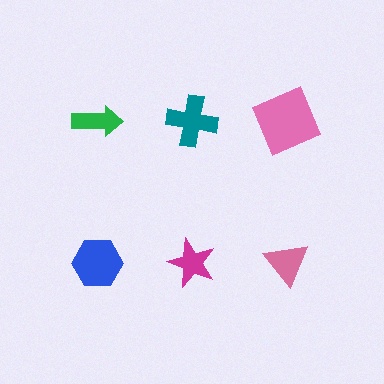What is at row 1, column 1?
A green arrow.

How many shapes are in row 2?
3 shapes.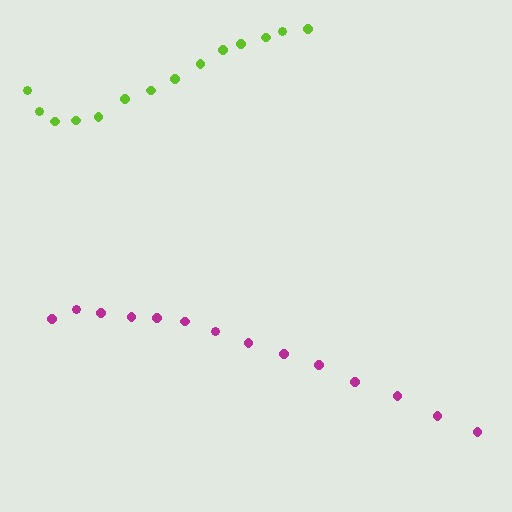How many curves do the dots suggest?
There are 2 distinct paths.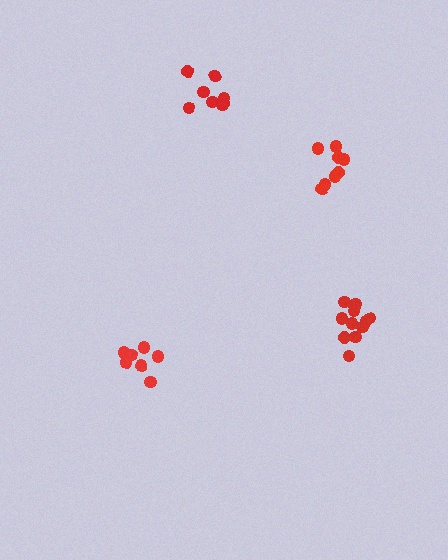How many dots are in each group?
Group 1: 8 dots, Group 2: 11 dots, Group 3: 7 dots, Group 4: 8 dots (34 total).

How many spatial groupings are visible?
There are 4 spatial groupings.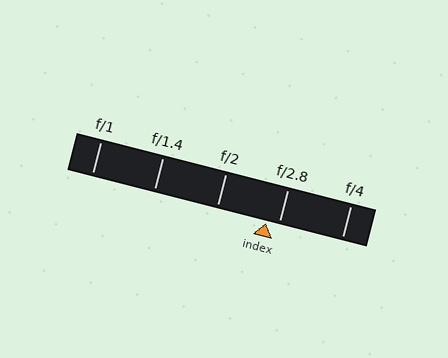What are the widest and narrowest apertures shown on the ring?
The widest aperture shown is f/1 and the narrowest is f/4.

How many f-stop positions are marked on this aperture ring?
There are 5 f-stop positions marked.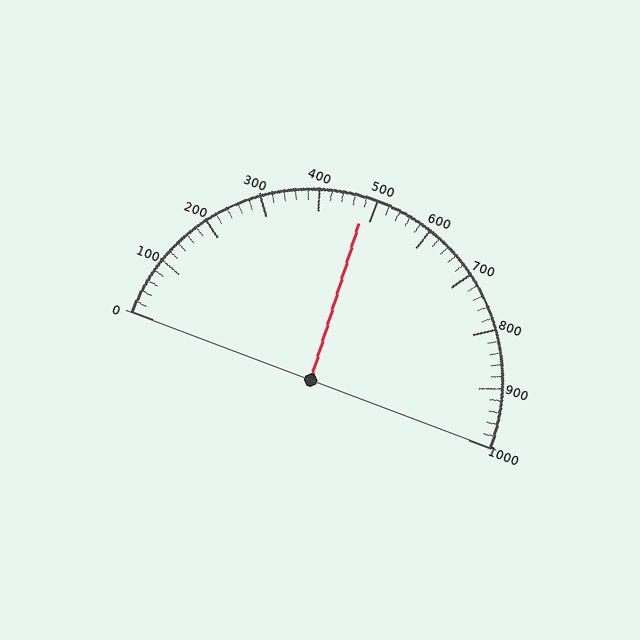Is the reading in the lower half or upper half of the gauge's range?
The reading is in the lower half of the range (0 to 1000).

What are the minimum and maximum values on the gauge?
The gauge ranges from 0 to 1000.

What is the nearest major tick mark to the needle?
The nearest major tick mark is 500.